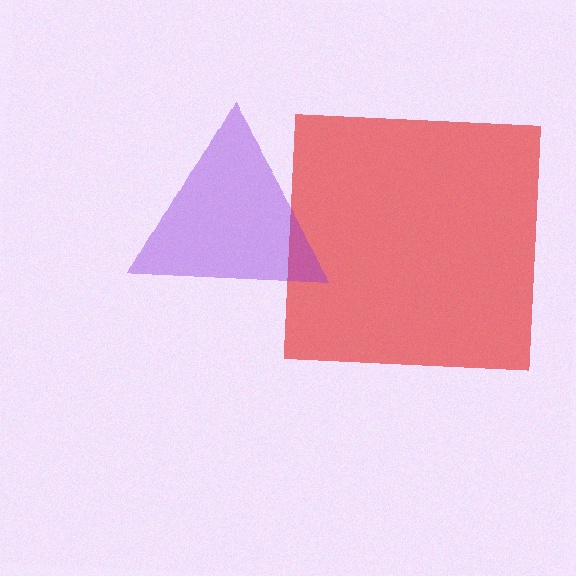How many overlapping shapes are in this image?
There are 2 overlapping shapes in the image.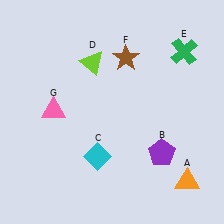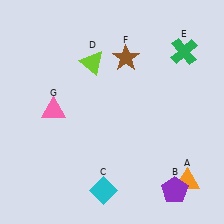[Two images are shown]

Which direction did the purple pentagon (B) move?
The purple pentagon (B) moved down.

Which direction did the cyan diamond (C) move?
The cyan diamond (C) moved down.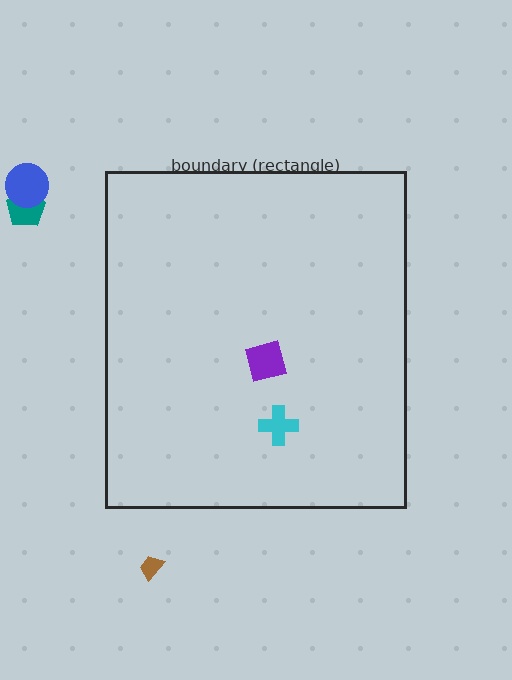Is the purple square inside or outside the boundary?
Inside.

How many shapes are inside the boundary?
2 inside, 3 outside.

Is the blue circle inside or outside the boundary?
Outside.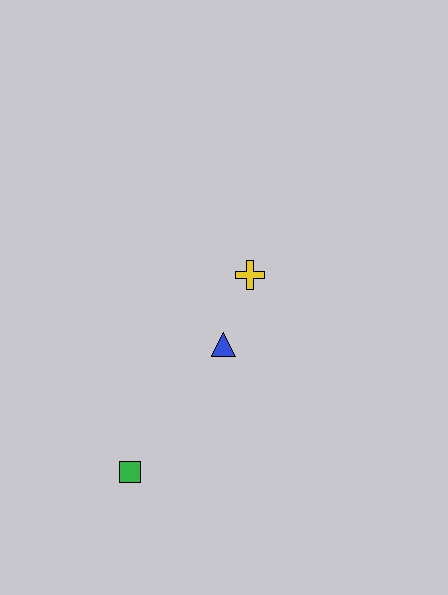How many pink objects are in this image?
There are no pink objects.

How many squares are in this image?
There is 1 square.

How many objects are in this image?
There are 3 objects.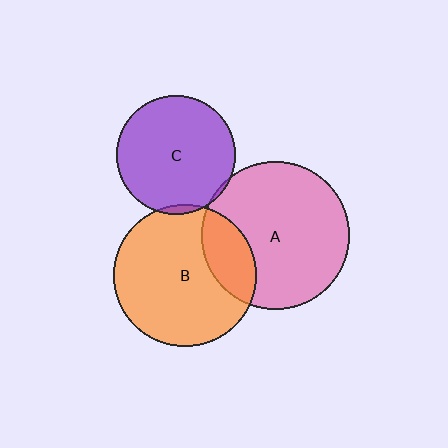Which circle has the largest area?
Circle A (pink).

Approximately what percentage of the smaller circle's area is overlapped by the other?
Approximately 5%.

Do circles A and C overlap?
Yes.